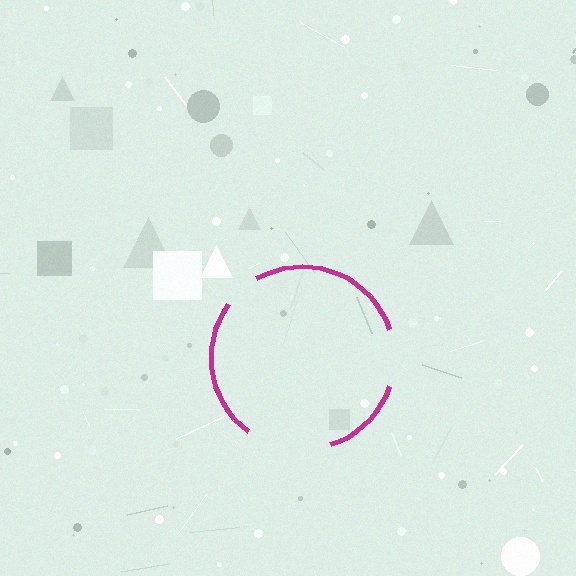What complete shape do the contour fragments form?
The contour fragments form a circle.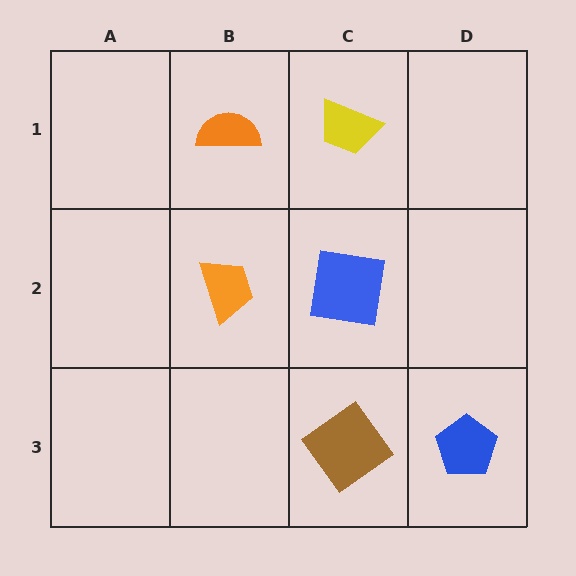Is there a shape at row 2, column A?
No, that cell is empty.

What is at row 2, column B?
An orange trapezoid.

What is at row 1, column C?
A yellow trapezoid.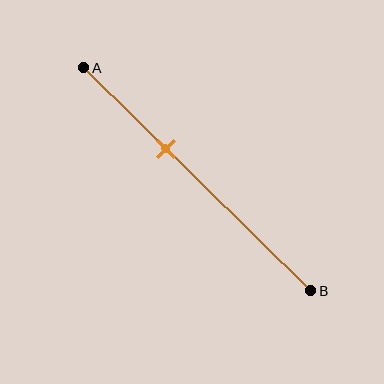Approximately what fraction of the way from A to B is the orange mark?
The orange mark is approximately 35% of the way from A to B.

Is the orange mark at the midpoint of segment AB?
No, the mark is at about 35% from A, not at the 50% midpoint.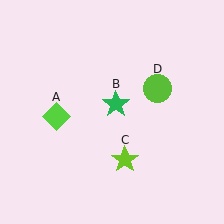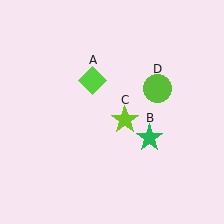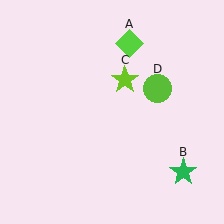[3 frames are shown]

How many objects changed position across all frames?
3 objects changed position: lime diamond (object A), green star (object B), lime star (object C).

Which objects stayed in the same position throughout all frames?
Lime circle (object D) remained stationary.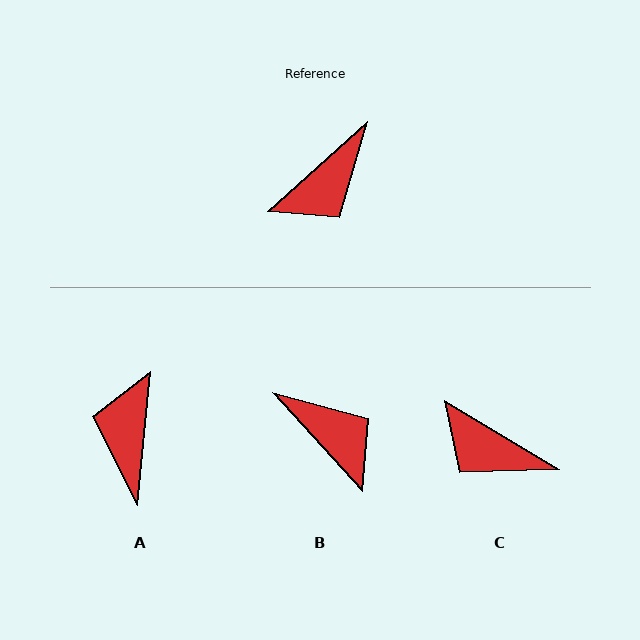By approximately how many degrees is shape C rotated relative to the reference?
Approximately 73 degrees clockwise.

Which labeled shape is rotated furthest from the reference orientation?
A, about 137 degrees away.